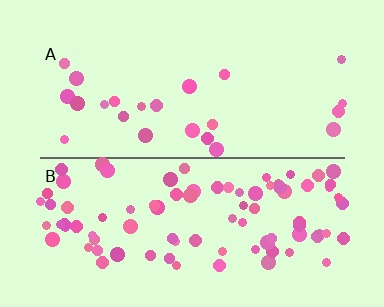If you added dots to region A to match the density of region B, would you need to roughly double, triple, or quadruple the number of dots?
Approximately quadruple.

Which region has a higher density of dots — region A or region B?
B (the bottom).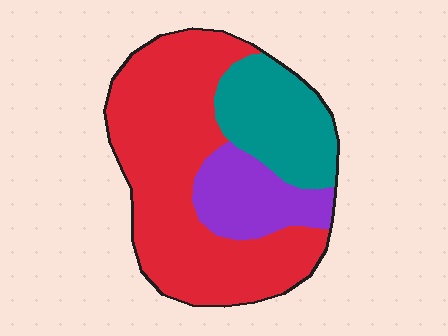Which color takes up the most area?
Red, at roughly 60%.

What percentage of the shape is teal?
Teal covers roughly 25% of the shape.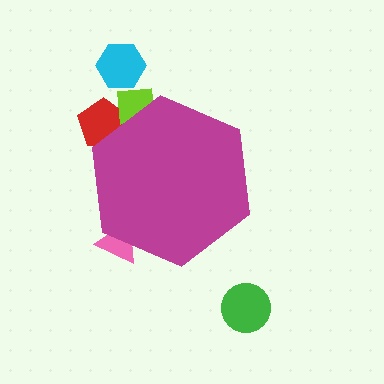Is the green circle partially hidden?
No, the green circle is fully visible.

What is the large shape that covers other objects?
A magenta hexagon.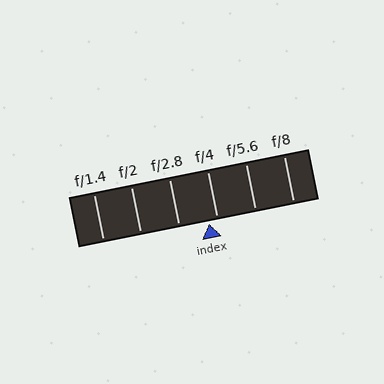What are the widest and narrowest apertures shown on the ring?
The widest aperture shown is f/1.4 and the narrowest is f/8.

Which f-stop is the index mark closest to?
The index mark is closest to f/4.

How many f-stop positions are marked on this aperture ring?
There are 6 f-stop positions marked.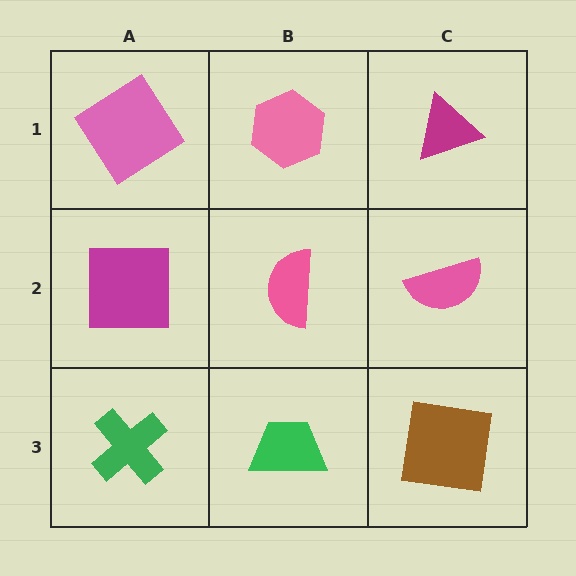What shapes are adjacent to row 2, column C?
A magenta triangle (row 1, column C), a brown square (row 3, column C), a pink semicircle (row 2, column B).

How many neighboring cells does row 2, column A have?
3.